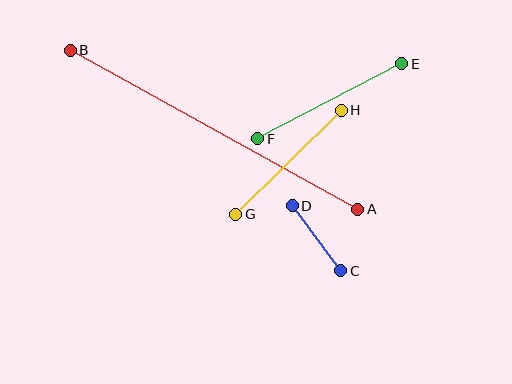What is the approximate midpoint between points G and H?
The midpoint is at approximately (288, 162) pixels.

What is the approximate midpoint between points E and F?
The midpoint is at approximately (330, 101) pixels.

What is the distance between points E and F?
The distance is approximately 163 pixels.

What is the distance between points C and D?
The distance is approximately 81 pixels.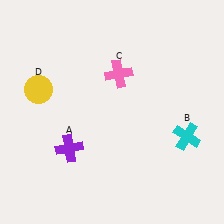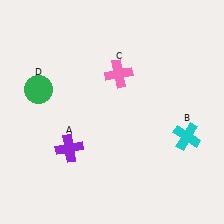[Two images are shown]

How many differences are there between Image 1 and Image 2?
There is 1 difference between the two images.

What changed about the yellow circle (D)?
In Image 1, D is yellow. In Image 2, it changed to green.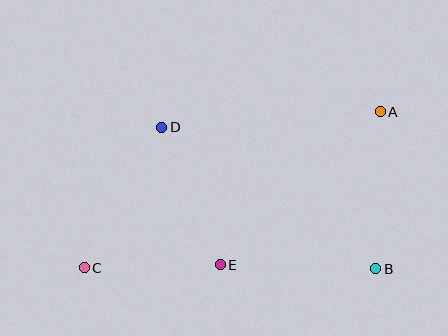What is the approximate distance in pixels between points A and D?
The distance between A and D is approximately 219 pixels.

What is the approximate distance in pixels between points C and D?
The distance between C and D is approximately 160 pixels.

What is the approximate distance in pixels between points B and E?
The distance between B and E is approximately 156 pixels.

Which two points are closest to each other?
Points C and E are closest to each other.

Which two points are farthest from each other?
Points A and C are farthest from each other.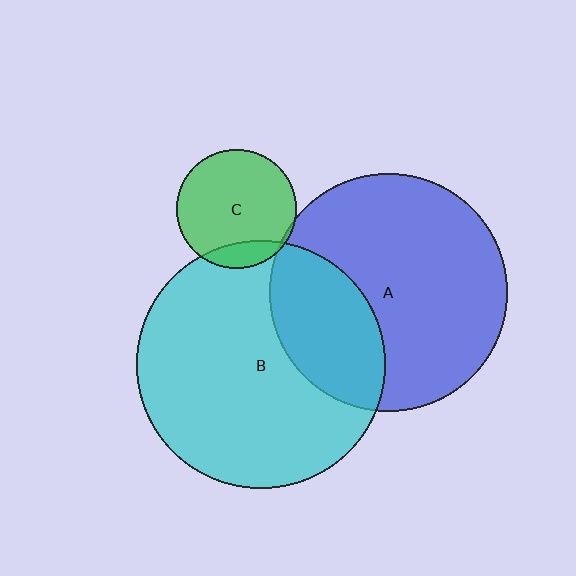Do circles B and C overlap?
Yes.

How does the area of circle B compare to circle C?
Approximately 4.3 times.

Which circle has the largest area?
Circle B (cyan).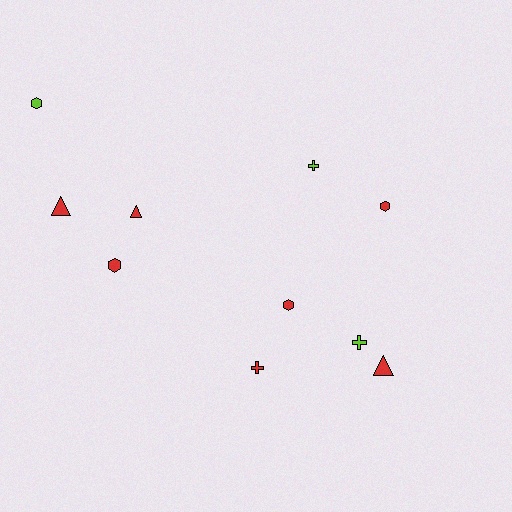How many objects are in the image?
There are 10 objects.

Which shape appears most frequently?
Hexagon, with 4 objects.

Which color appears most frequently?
Red, with 7 objects.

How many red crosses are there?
There is 1 red cross.